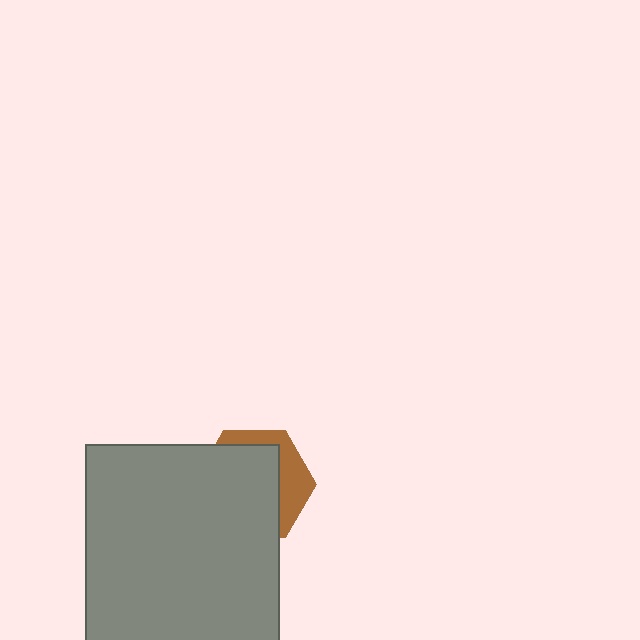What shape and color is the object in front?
The object in front is a gray rectangle.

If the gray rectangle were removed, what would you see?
You would see the complete brown hexagon.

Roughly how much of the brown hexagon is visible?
A small part of it is visible (roughly 32%).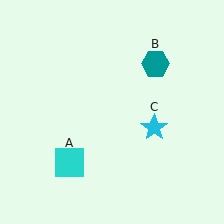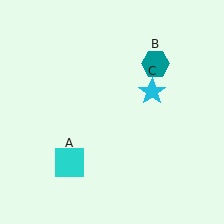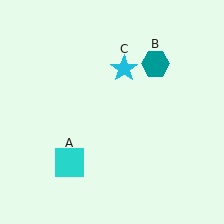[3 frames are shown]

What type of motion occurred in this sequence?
The cyan star (object C) rotated counterclockwise around the center of the scene.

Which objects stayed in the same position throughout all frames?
Cyan square (object A) and teal hexagon (object B) remained stationary.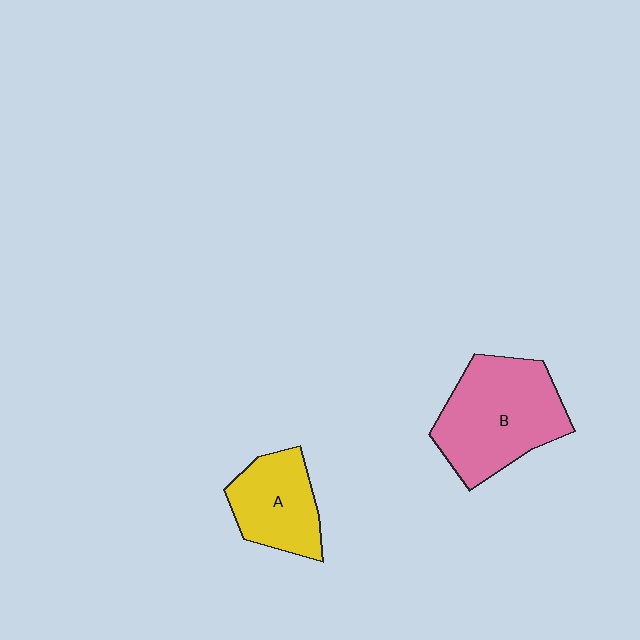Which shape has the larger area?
Shape B (pink).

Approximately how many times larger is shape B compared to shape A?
Approximately 1.6 times.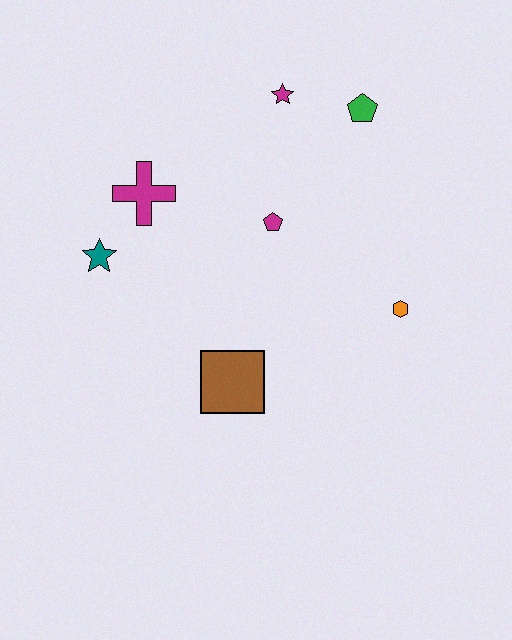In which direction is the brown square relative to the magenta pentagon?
The brown square is below the magenta pentagon.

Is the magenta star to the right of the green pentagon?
No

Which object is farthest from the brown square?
The green pentagon is farthest from the brown square.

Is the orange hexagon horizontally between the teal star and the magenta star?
No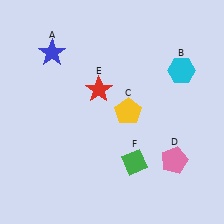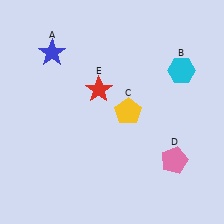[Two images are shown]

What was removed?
The green diamond (F) was removed in Image 2.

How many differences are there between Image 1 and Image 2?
There is 1 difference between the two images.